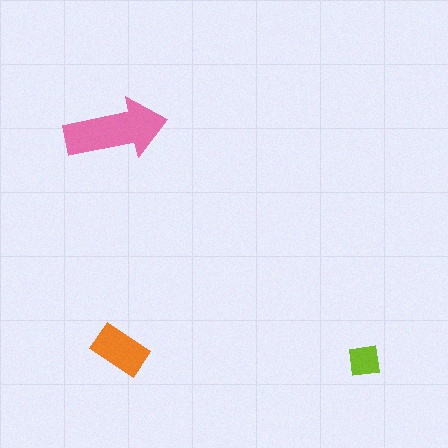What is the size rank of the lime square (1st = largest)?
3rd.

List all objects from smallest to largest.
The lime square, the orange rectangle, the pink arrow.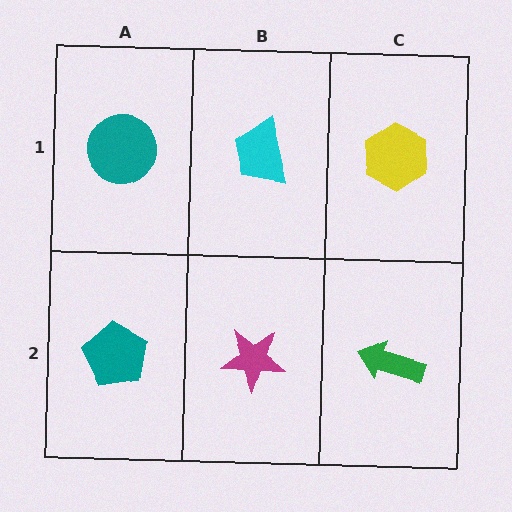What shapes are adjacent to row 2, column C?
A yellow hexagon (row 1, column C), a magenta star (row 2, column B).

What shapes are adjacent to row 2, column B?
A cyan trapezoid (row 1, column B), a teal pentagon (row 2, column A), a green arrow (row 2, column C).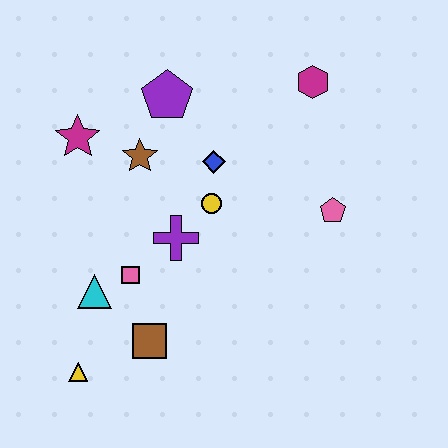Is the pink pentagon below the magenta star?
Yes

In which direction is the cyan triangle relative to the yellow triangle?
The cyan triangle is above the yellow triangle.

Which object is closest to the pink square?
The cyan triangle is closest to the pink square.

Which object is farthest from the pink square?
The magenta hexagon is farthest from the pink square.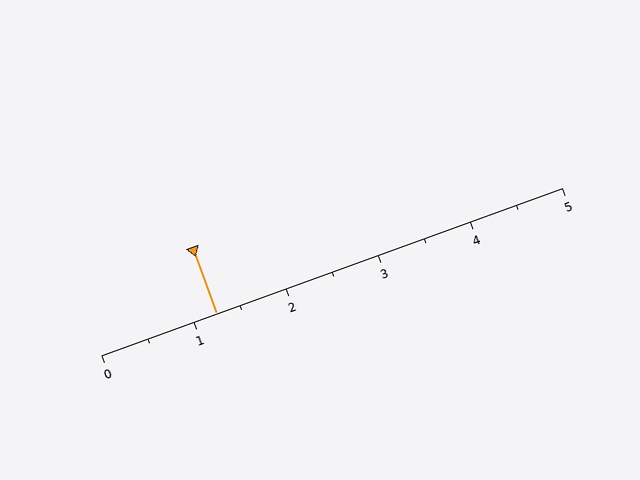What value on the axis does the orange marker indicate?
The marker indicates approximately 1.2.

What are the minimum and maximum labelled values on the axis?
The axis runs from 0 to 5.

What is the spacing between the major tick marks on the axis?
The major ticks are spaced 1 apart.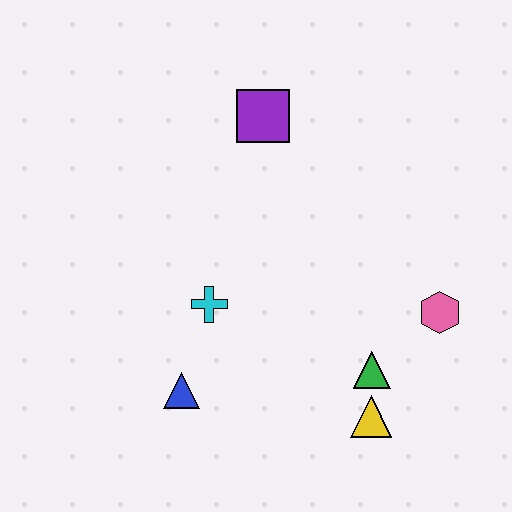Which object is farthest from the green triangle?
The purple square is farthest from the green triangle.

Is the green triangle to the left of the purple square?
No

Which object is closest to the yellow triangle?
The green triangle is closest to the yellow triangle.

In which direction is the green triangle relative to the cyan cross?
The green triangle is to the right of the cyan cross.